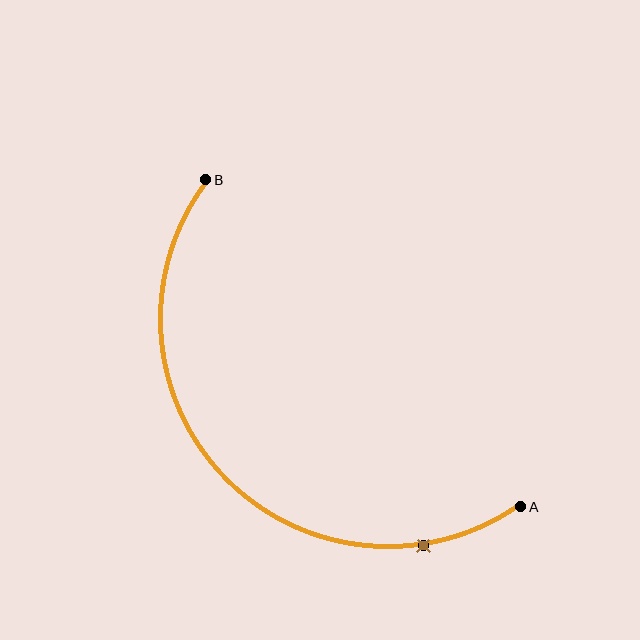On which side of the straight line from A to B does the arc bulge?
The arc bulges below and to the left of the straight line connecting A and B.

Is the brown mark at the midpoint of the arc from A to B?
No. The brown mark lies on the arc but is closer to endpoint A. The arc midpoint would be at the point on the curve equidistant along the arc from both A and B.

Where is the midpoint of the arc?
The arc midpoint is the point on the curve farthest from the straight line joining A and B. It sits below and to the left of that line.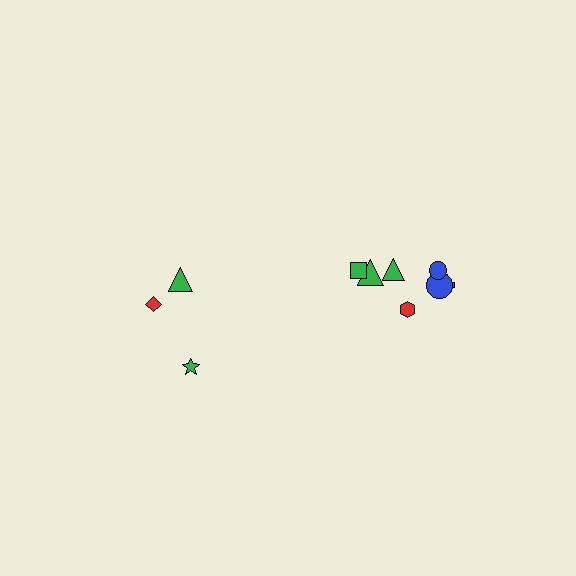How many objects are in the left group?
There are 3 objects.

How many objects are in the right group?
There are 7 objects.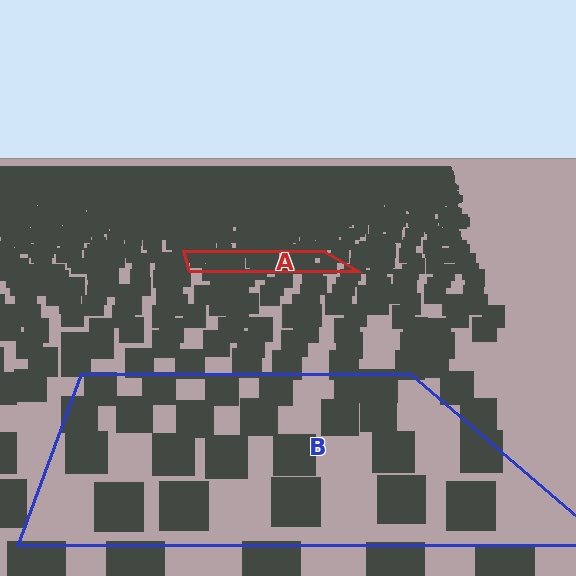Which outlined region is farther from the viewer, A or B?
Region A is farther from the viewer — the texture elements inside it appear smaller and more densely packed.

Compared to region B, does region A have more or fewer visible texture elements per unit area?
Region A has more texture elements per unit area — they are packed more densely because it is farther away.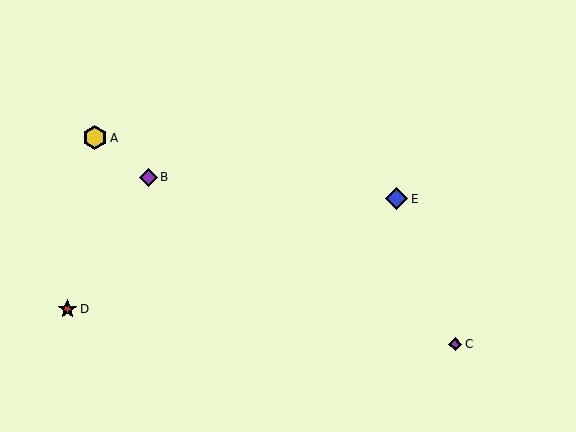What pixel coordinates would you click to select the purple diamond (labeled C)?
Click at (455, 344) to select the purple diamond C.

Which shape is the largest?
The yellow hexagon (labeled A) is the largest.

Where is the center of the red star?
The center of the red star is at (67, 309).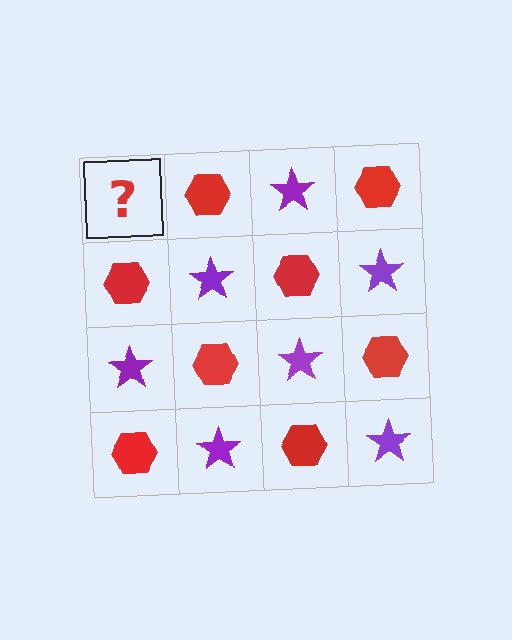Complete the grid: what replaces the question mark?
The question mark should be replaced with a purple star.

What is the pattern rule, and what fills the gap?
The rule is that it alternates purple star and red hexagon in a checkerboard pattern. The gap should be filled with a purple star.